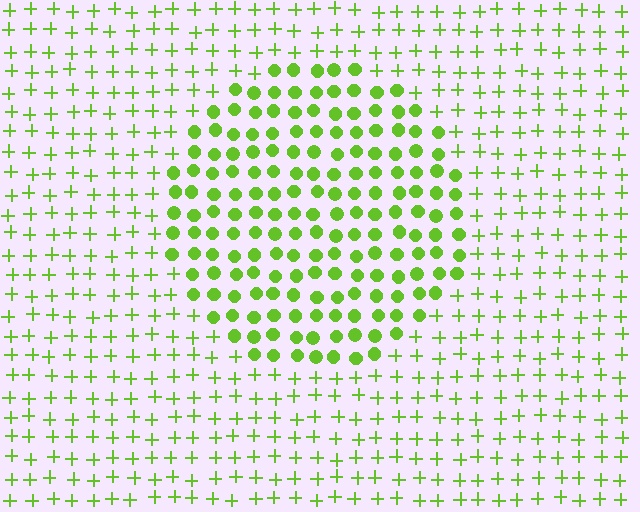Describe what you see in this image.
The image is filled with small lime elements arranged in a uniform grid. A circle-shaped region contains circles, while the surrounding area contains plus signs. The boundary is defined purely by the change in element shape.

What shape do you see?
I see a circle.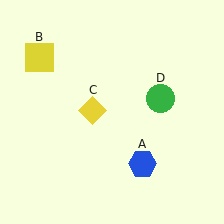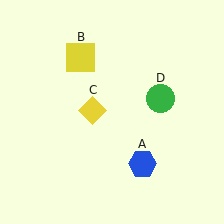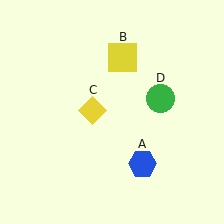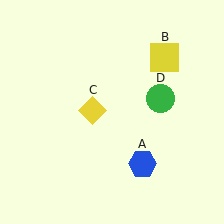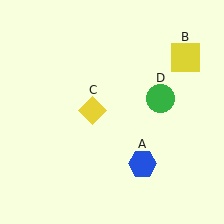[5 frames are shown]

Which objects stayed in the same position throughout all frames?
Blue hexagon (object A) and yellow diamond (object C) and green circle (object D) remained stationary.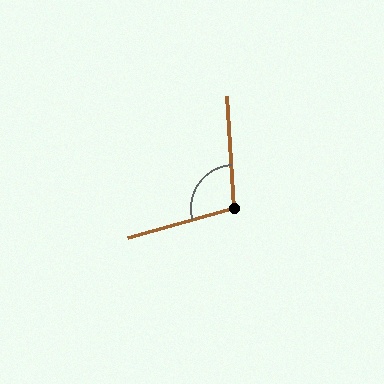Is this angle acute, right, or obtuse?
It is obtuse.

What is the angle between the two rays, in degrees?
Approximately 102 degrees.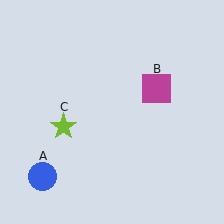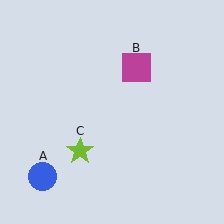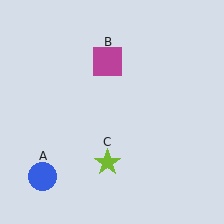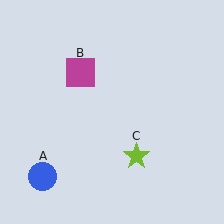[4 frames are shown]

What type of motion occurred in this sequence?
The magenta square (object B), lime star (object C) rotated counterclockwise around the center of the scene.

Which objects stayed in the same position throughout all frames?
Blue circle (object A) remained stationary.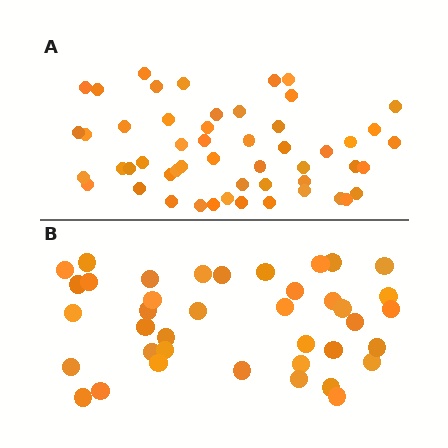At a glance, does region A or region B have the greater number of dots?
Region A (the top region) has more dots.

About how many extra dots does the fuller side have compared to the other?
Region A has approximately 15 more dots than region B.